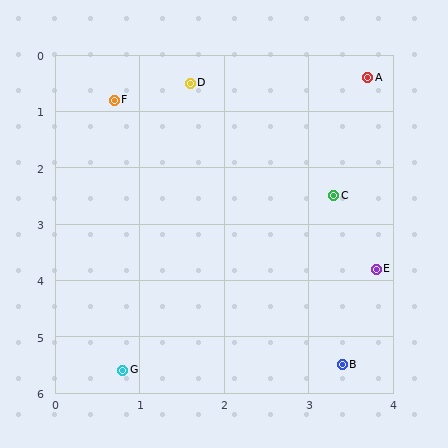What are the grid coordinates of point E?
Point E is at approximately (3.8, 3.8).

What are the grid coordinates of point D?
Point D is at approximately (1.6, 0.5).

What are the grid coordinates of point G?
Point G is at approximately (0.8, 5.6).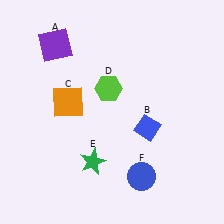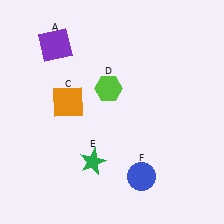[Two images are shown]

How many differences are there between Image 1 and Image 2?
There is 1 difference between the two images.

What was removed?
The blue diamond (B) was removed in Image 2.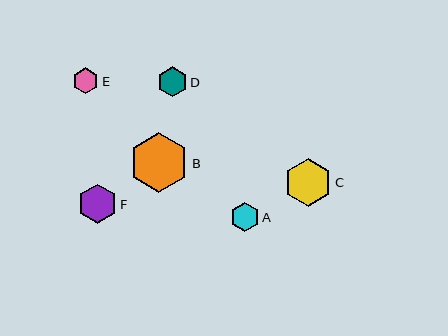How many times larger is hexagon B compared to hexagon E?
Hexagon B is approximately 2.3 times the size of hexagon E.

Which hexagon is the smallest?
Hexagon E is the smallest with a size of approximately 25 pixels.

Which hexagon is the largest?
Hexagon B is the largest with a size of approximately 59 pixels.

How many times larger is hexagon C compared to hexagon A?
Hexagon C is approximately 1.7 times the size of hexagon A.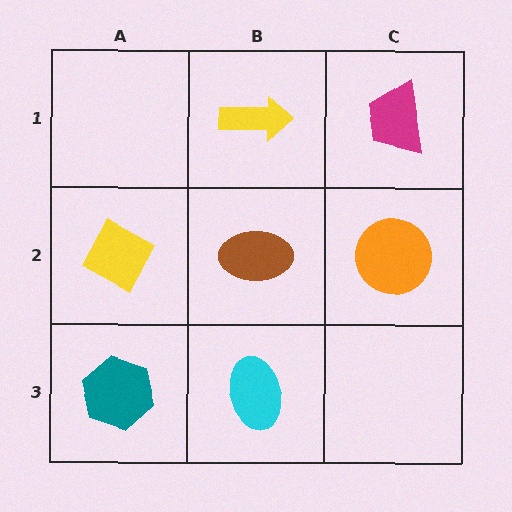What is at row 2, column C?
An orange circle.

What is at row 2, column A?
A yellow diamond.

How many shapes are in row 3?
2 shapes.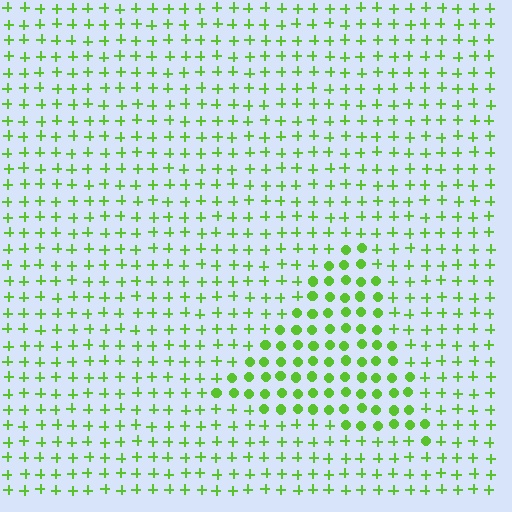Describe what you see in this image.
The image is filled with small lime elements arranged in a uniform grid. A triangle-shaped region contains circles, while the surrounding area contains plus signs. The boundary is defined purely by the change in element shape.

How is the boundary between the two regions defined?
The boundary is defined by a change in element shape: circles inside vs. plus signs outside. All elements share the same color and spacing.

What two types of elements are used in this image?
The image uses circles inside the triangle region and plus signs outside it.